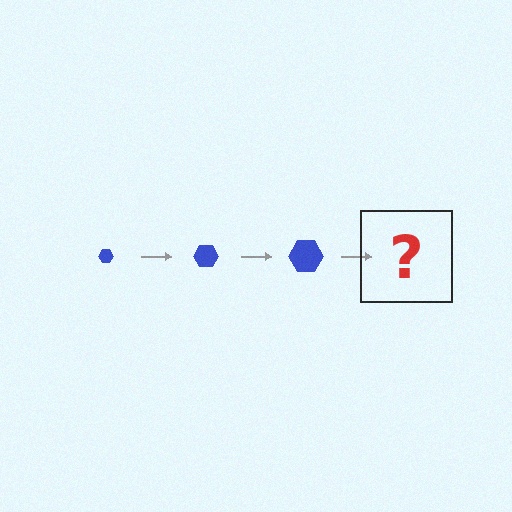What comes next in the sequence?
The next element should be a blue hexagon, larger than the previous one.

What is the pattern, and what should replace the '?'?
The pattern is that the hexagon gets progressively larger each step. The '?' should be a blue hexagon, larger than the previous one.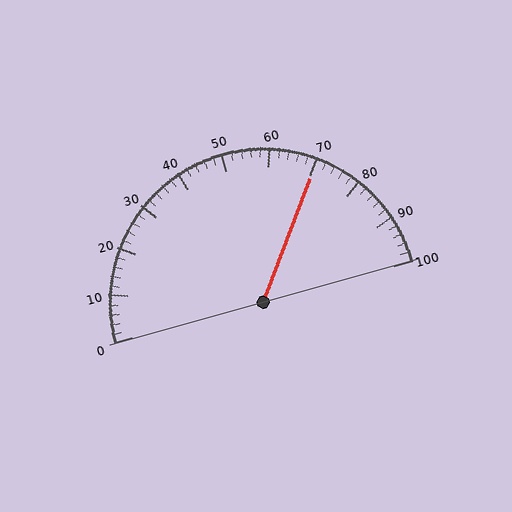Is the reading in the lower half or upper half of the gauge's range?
The reading is in the upper half of the range (0 to 100).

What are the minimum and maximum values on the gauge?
The gauge ranges from 0 to 100.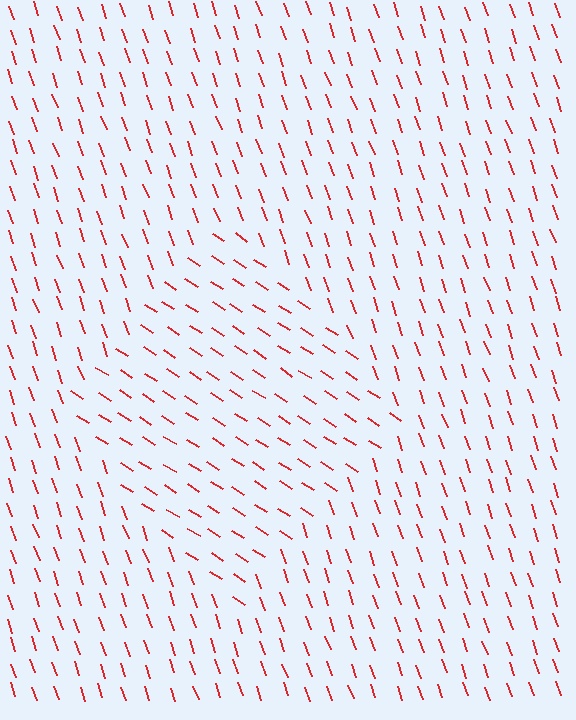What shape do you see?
I see a diamond.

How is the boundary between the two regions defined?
The boundary is defined purely by a change in line orientation (approximately 38 degrees difference). All lines are the same color and thickness.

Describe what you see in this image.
The image is filled with small red line segments. A diamond region in the image has lines oriented differently from the surrounding lines, creating a visible texture boundary.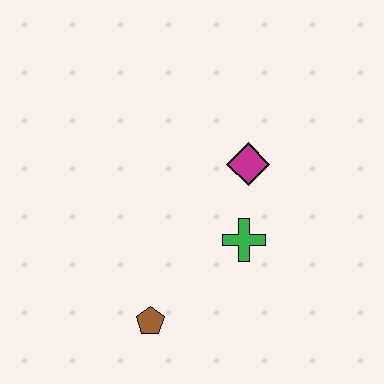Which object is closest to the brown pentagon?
The green cross is closest to the brown pentagon.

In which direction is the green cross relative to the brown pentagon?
The green cross is to the right of the brown pentagon.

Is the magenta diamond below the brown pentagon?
No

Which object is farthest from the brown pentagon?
The magenta diamond is farthest from the brown pentagon.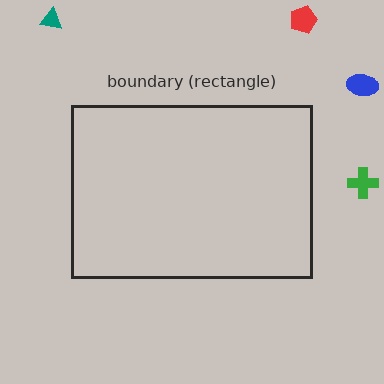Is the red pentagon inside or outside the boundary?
Outside.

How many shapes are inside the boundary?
0 inside, 4 outside.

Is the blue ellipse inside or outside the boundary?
Outside.